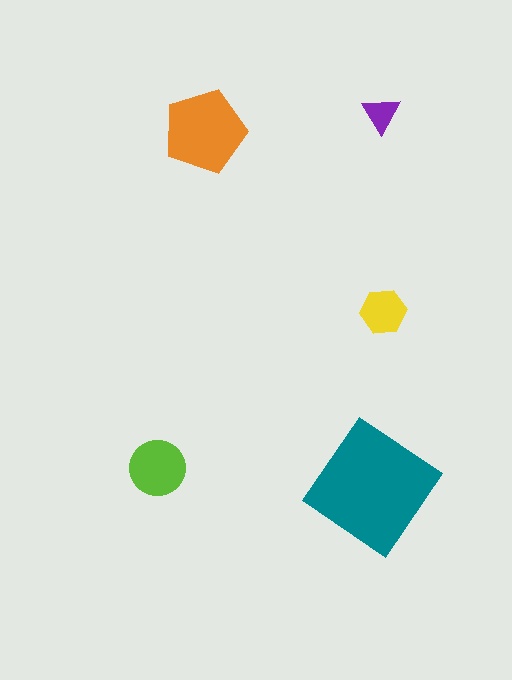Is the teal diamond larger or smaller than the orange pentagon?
Larger.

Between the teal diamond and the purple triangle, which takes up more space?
The teal diamond.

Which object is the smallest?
The purple triangle.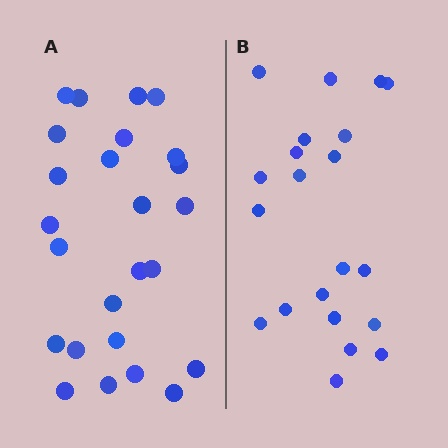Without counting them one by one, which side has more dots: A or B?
Region A (the left region) has more dots.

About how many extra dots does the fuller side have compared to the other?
Region A has about 4 more dots than region B.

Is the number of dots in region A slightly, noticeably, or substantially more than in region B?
Region A has only slightly more — the two regions are fairly close. The ratio is roughly 1.2 to 1.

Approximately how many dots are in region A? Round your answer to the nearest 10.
About 20 dots. (The exact count is 25, which rounds to 20.)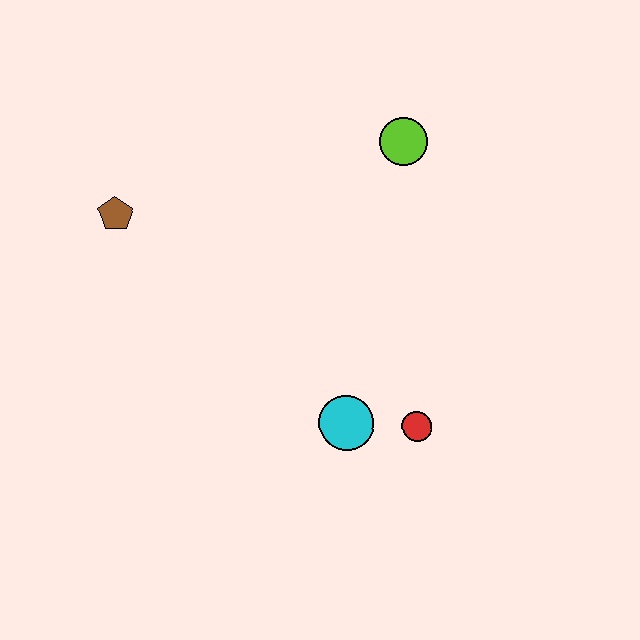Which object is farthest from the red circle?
The brown pentagon is farthest from the red circle.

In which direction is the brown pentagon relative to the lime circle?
The brown pentagon is to the left of the lime circle.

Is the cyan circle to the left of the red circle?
Yes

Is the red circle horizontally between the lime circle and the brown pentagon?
No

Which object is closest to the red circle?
The cyan circle is closest to the red circle.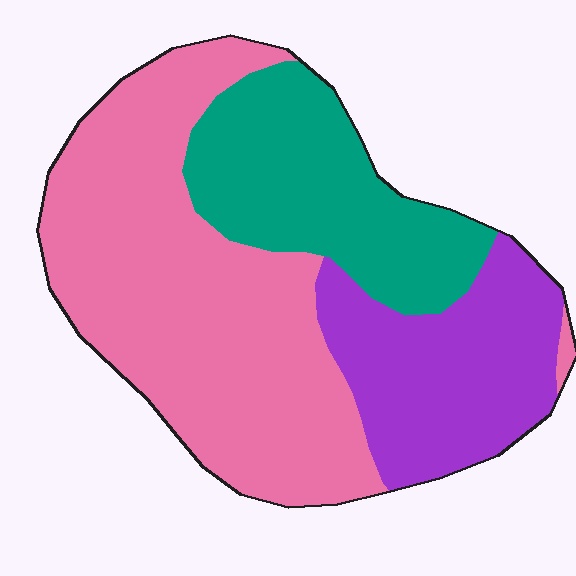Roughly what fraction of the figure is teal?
Teal covers roughly 25% of the figure.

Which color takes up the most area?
Pink, at roughly 50%.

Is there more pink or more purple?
Pink.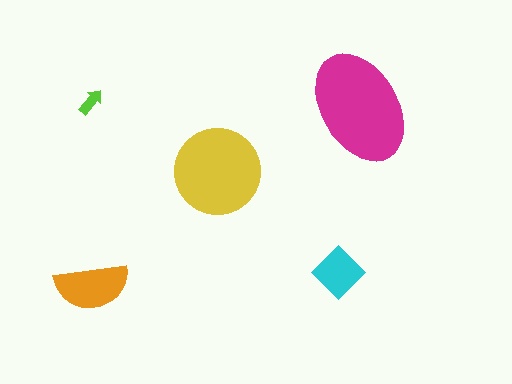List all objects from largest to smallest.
The magenta ellipse, the yellow circle, the orange semicircle, the cyan diamond, the lime arrow.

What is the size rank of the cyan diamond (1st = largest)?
4th.